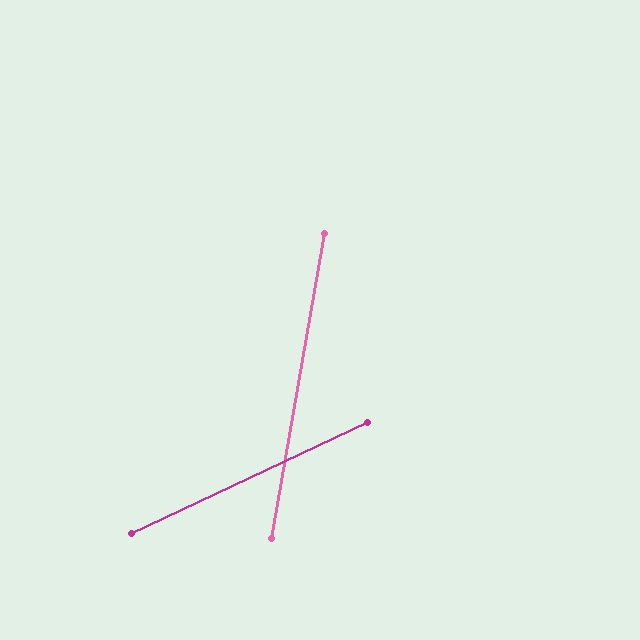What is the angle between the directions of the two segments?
Approximately 55 degrees.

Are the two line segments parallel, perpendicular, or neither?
Neither parallel nor perpendicular — they differ by about 55°.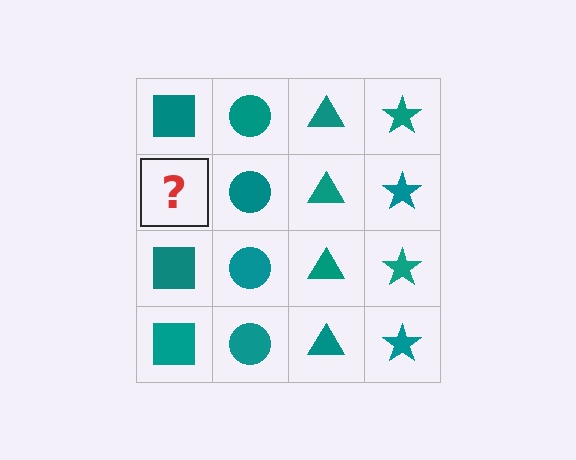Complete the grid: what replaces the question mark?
The question mark should be replaced with a teal square.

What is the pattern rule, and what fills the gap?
The rule is that each column has a consistent shape. The gap should be filled with a teal square.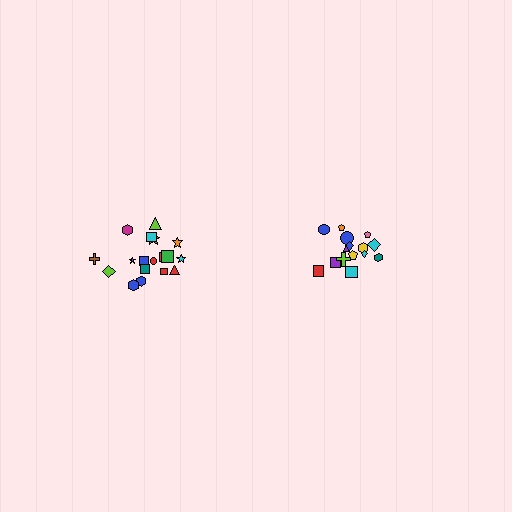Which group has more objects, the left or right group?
The left group.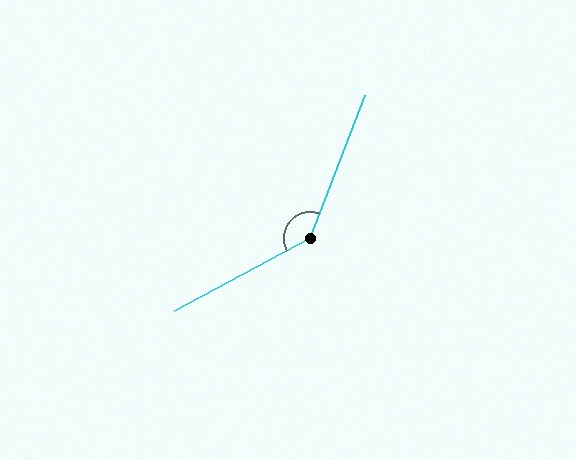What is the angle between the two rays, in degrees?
Approximately 139 degrees.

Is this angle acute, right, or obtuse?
It is obtuse.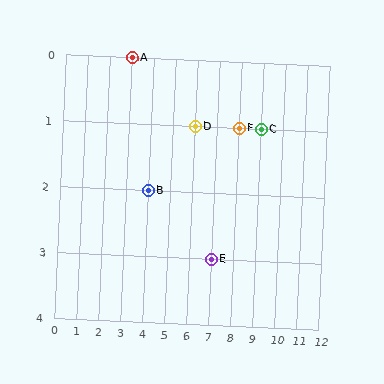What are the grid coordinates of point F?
Point F is at grid coordinates (8, 1).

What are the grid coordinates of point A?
Point A is at grid coordinates (3, 0).